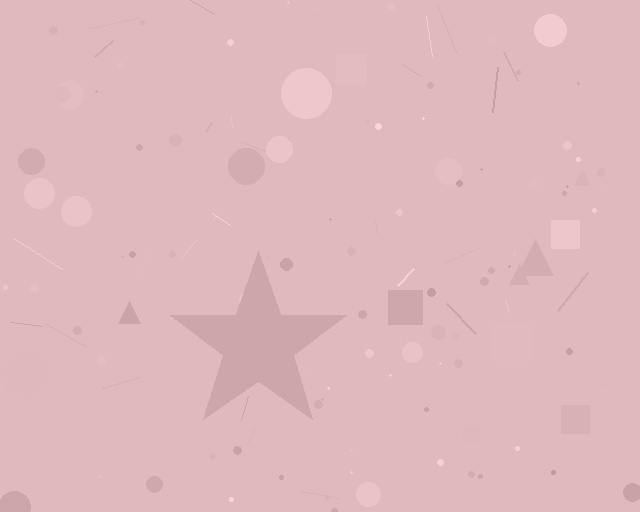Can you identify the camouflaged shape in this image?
The camouflaged shape is a star.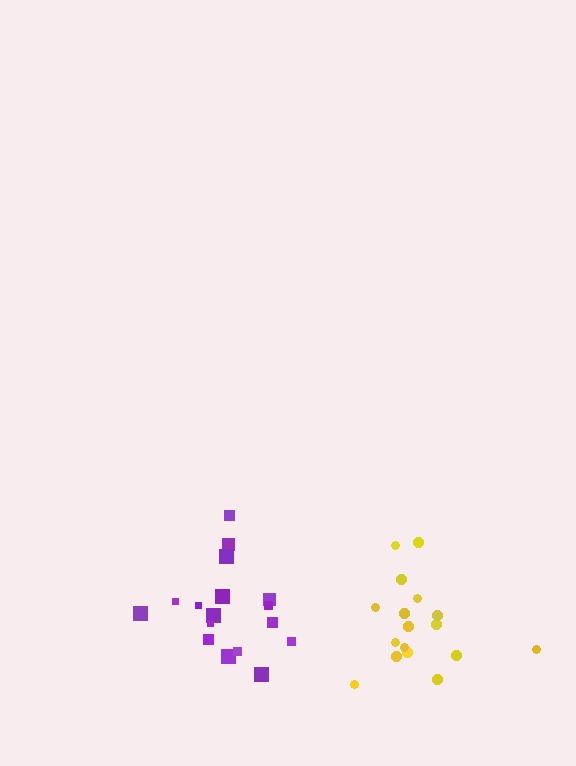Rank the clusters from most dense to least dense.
yellow, purple.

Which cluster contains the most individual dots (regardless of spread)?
Yellow (17).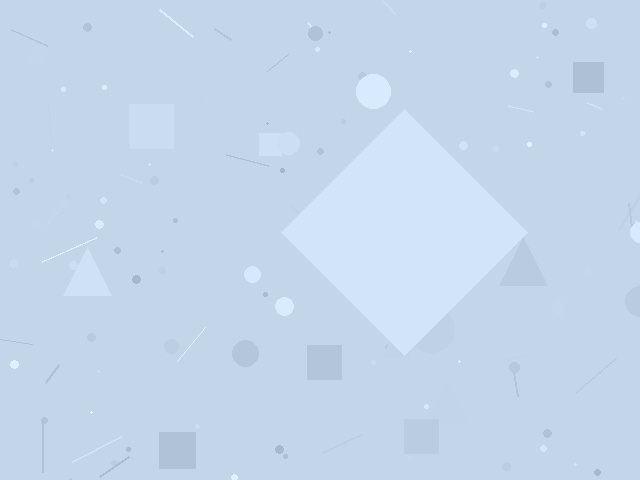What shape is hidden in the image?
A diamond is hidden in the image.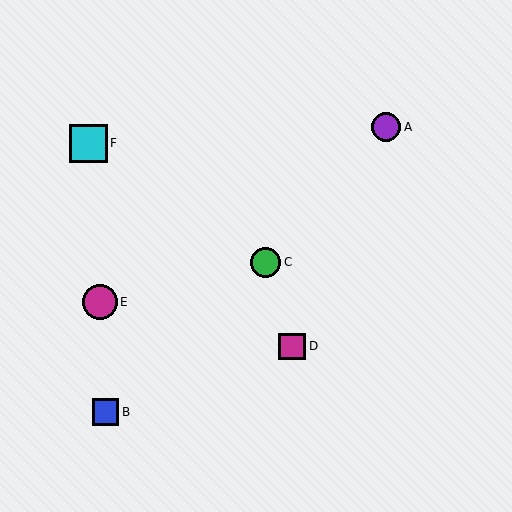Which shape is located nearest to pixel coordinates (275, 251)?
The green circle (labeled C) at (266, 262) is nearest to that location.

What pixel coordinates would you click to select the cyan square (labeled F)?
Click at (88, 143) to select the cyan square F.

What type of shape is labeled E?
Shape E is a magenta circle.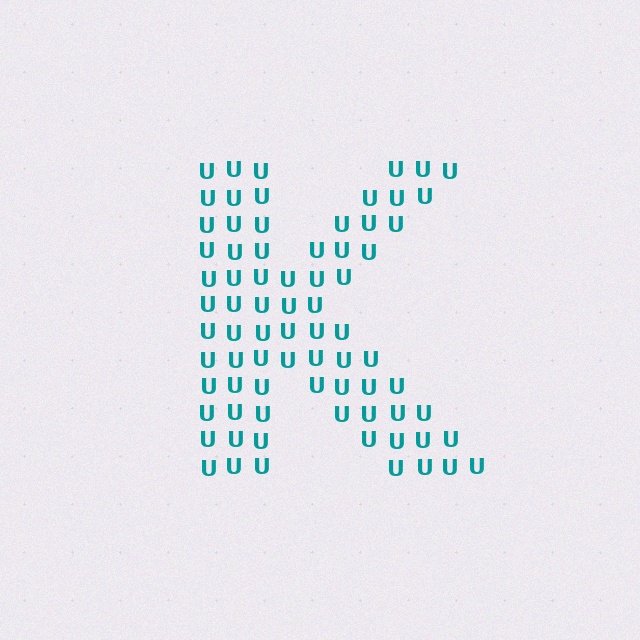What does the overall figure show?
The overall figure shows the letter K.